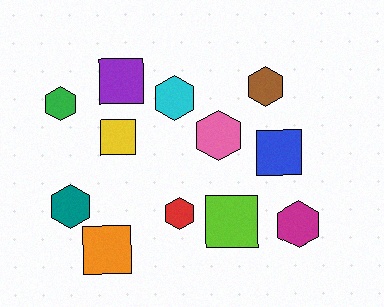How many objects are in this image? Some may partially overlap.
There are 12 objects.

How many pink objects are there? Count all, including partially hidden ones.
There is 1 pink object.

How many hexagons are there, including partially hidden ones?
There are 7 hexagons.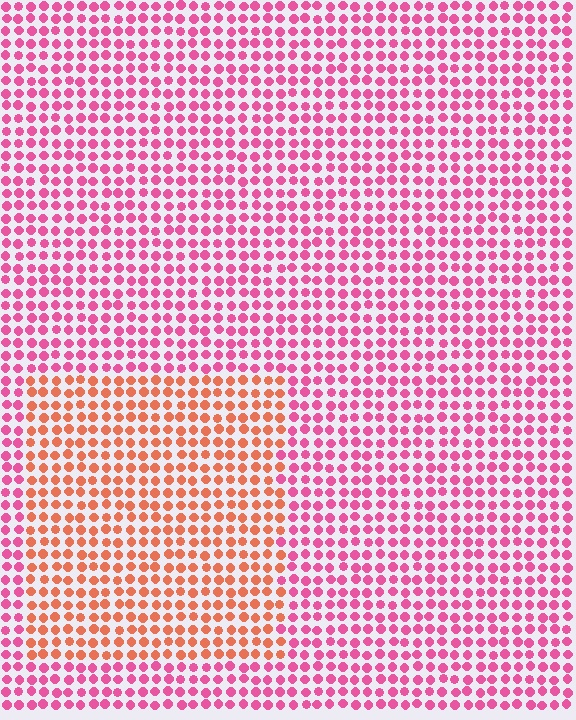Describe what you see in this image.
The image is filled with small pink elements in a uniform arrangement. A rectangle-shaped region is visible where the elements are tinted to a slightly different hue, forming a subtle color boundary.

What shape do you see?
I see a rectangle.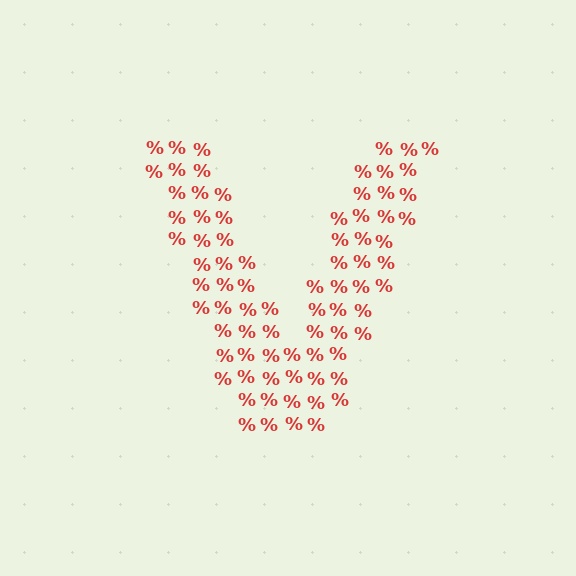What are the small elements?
The small elements are percent signs.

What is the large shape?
The large shape is the letter V.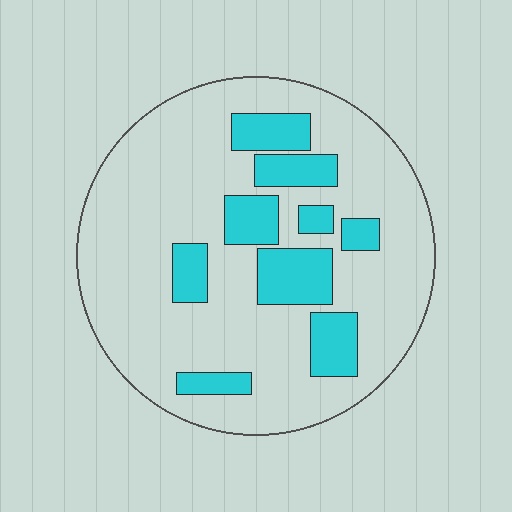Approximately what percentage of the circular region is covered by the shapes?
Approximately 20%.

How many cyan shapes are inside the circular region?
9.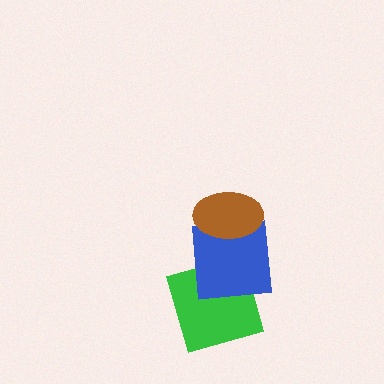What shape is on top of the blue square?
The brown ellipse is on top of the blue square.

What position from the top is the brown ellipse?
The brown ellipse is 1st from the top.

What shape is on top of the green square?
The blue square is on top of the green square.